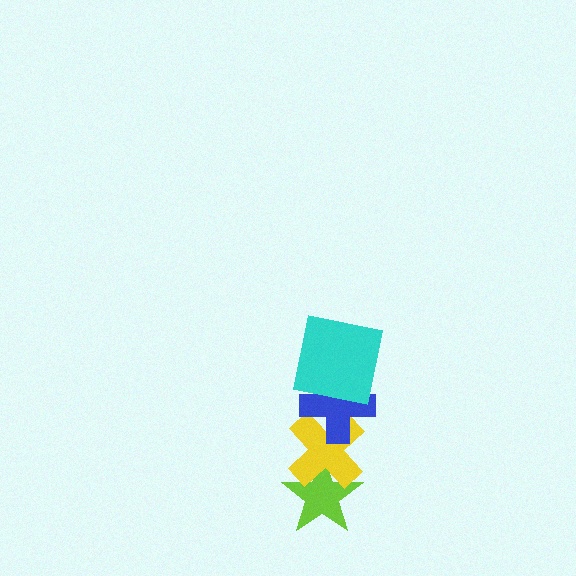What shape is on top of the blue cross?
The cyan square is on top of the blue cross.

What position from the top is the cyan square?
The cyan square is 1st from the top.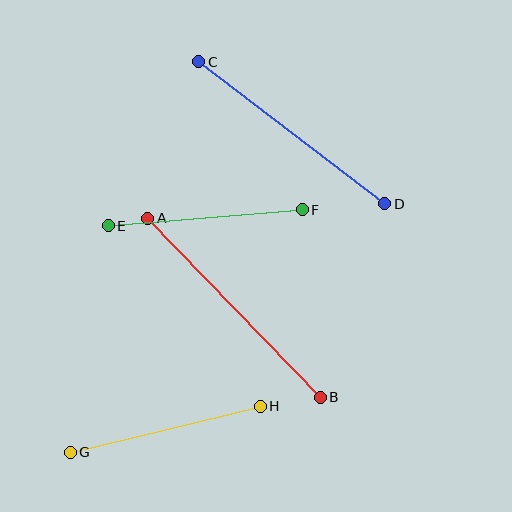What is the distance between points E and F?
The distance is approximately 195 pixels.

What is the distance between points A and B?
The distance is approximately 249 pixels.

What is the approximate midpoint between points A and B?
The midpoint is at approximately (234, 308) pixels.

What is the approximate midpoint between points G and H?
The midpoint is at approximately (165, 429) pixels.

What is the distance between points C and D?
The distance is approximately 234 pixels.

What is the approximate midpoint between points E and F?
The midpoint is at approximately (205, 218) pixels.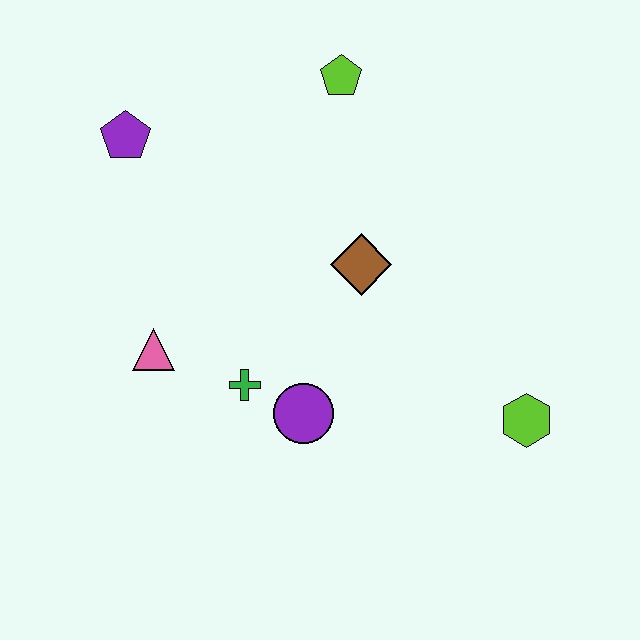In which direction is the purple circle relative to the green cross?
The purple circle is to the right of the green cross.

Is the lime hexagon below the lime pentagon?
Yes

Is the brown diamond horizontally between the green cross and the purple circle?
No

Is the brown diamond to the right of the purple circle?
Yes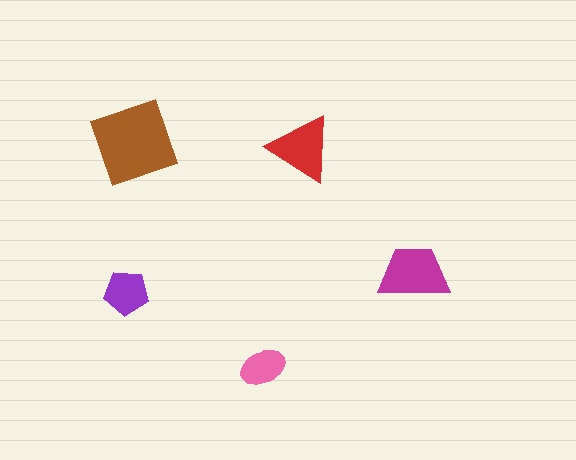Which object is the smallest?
The pink ellipse.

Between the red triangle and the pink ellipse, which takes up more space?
The red triangle.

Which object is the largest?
The brown diamond.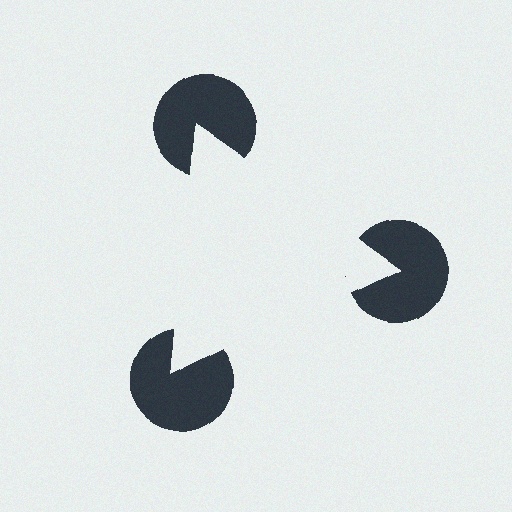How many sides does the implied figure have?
3 sides.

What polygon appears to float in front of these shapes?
An illusory triangle — its edges are inferred from the aligned wedge cuts in the pac-man discs, not physically drawn.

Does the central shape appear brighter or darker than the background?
It typically appears slightly brighter than the background, even though no actual brightness change is drawn.